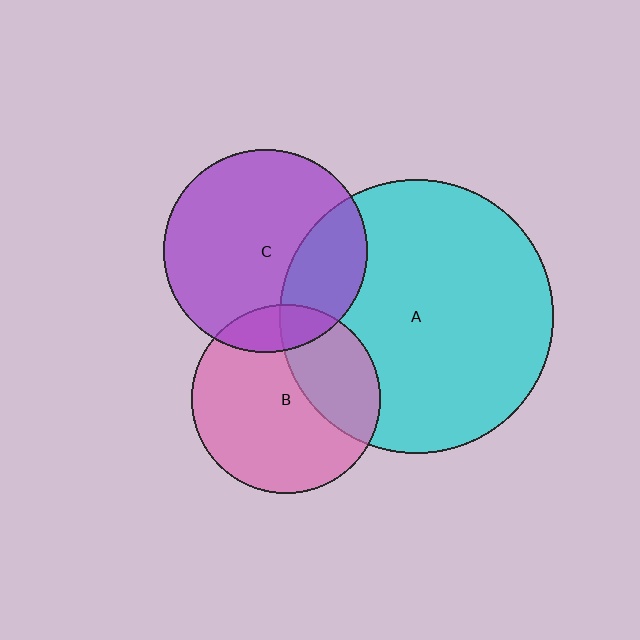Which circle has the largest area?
Circle A (cyan).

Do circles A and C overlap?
Yes.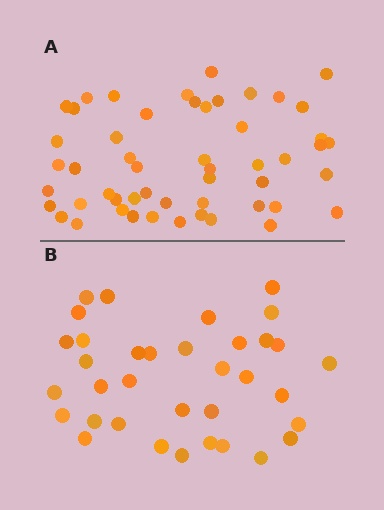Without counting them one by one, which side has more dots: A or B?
Region A (the top region) has more dots.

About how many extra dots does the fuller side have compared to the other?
Region A has approximately 15 more dots than region B.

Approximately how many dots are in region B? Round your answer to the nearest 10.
About 40 dots. (The exact count is 35, which rounds to 40.)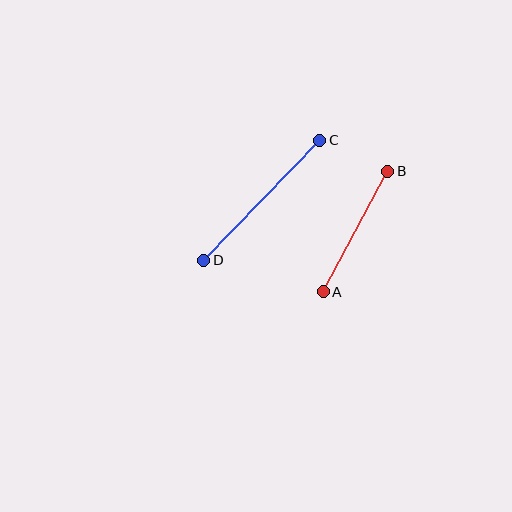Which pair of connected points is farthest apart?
Points C and D are farthest apart.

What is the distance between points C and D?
The distance is approximately 167 pixels.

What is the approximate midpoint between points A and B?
The midpoint is at approximately (356, 232) pixels.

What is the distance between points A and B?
The distance is approximately 136 pixels.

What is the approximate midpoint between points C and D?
The midpoint is at approximately (262, 200) pixels.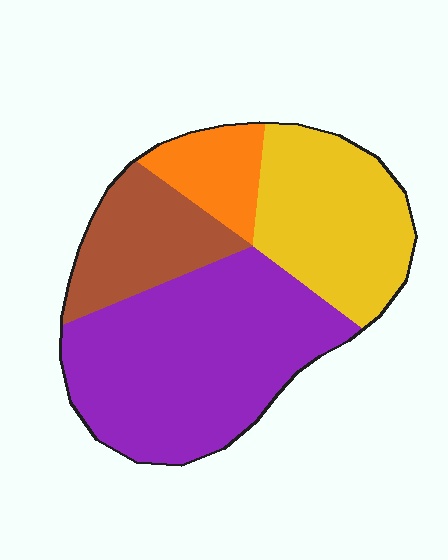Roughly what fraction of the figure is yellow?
Yellow covers about 25% of the figure.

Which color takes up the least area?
Orange, at roughly 10%.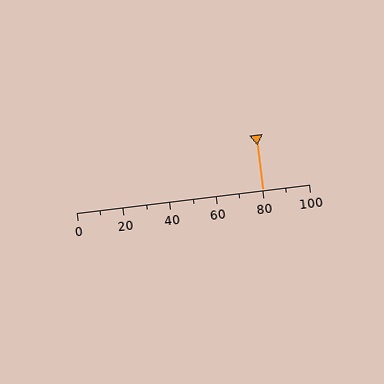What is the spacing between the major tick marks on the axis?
The major ticks are spaced 20 apart.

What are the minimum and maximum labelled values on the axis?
The axis runs from 0 to 100.